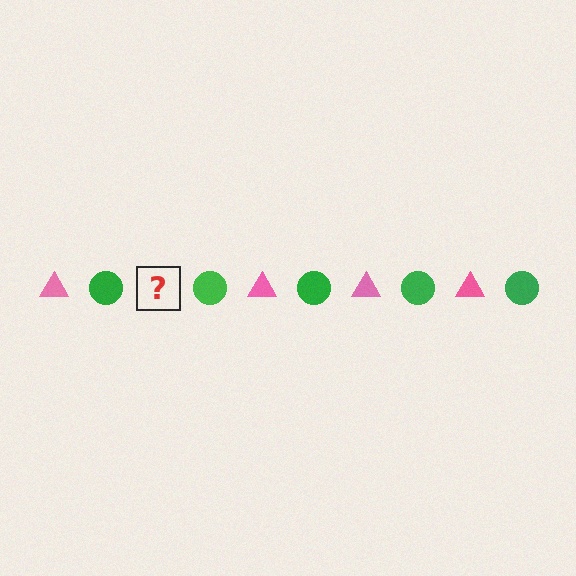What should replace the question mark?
The question mark should be replaced with a pink triangle.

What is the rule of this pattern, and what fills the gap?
The rule is that the pattern alternates between pink triangle and green circle. The gap should be filled with a pink triangle.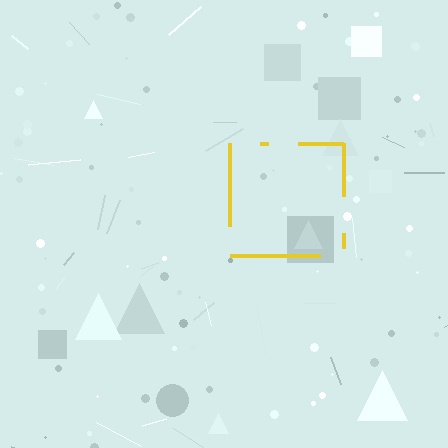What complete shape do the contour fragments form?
The contour fragments form a square.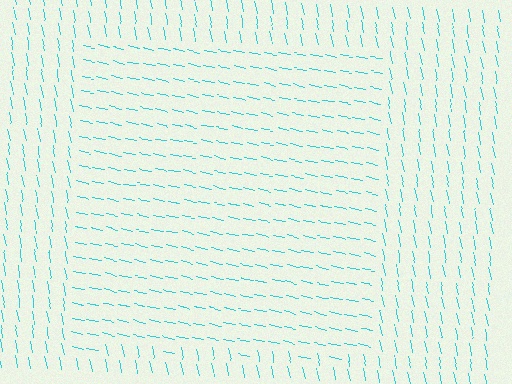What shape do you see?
I see a rectangle.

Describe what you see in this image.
The image is filled with small cyan line segments. A rectangle region in the image has lines oriented differently from the surrounding lines, creating a visible texture boundary.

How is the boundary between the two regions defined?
The boundary is defined purely by a change in line orientation (approximately 67 degrees difference). All lines are the same color and thickness.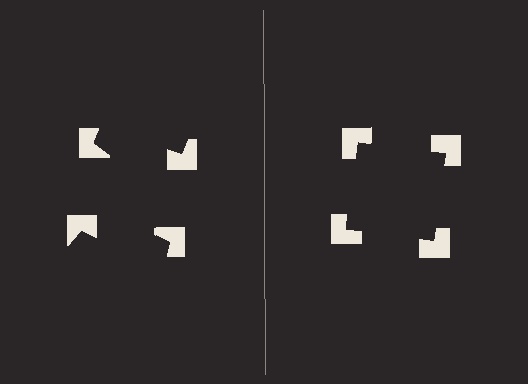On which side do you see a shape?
An illusory square appears on the right side. On the left side the wedge cuts are rotated, so no coherent shape forms.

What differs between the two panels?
The notched squares are positioned identically on both sides; only the wedge orientations differ. On the right they align to a square; on the left they are misaligned.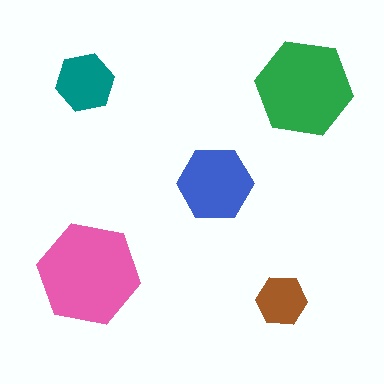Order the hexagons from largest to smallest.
the pink one, the green one, the blue one, the teal one, the brown one.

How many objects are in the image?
There are 5 objects in the image.